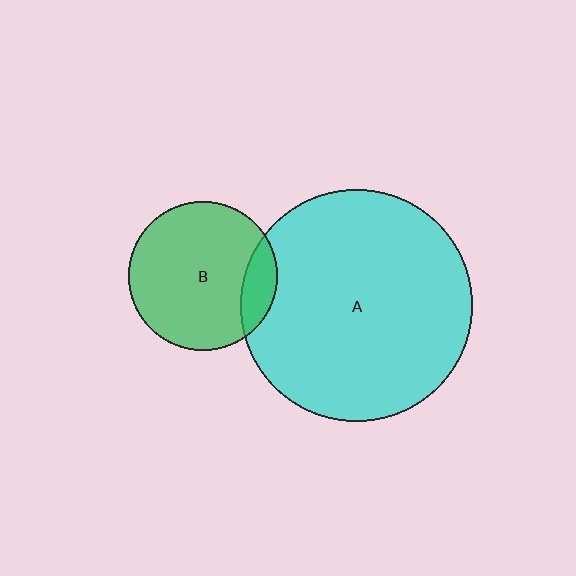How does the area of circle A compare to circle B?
Approximately 2.4 times.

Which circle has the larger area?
Circle A (cyan).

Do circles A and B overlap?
Yes.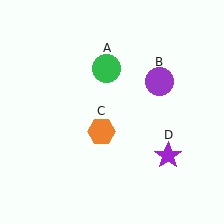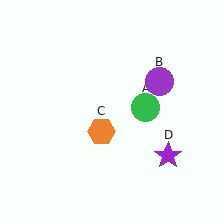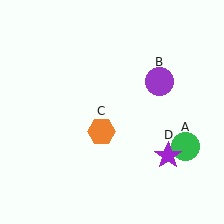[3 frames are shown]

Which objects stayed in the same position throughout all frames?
Purple circle (object B) and orange hexagon (object C) and purple star (object D) remained stationary.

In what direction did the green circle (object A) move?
The green circle (object A) moved down and to the right.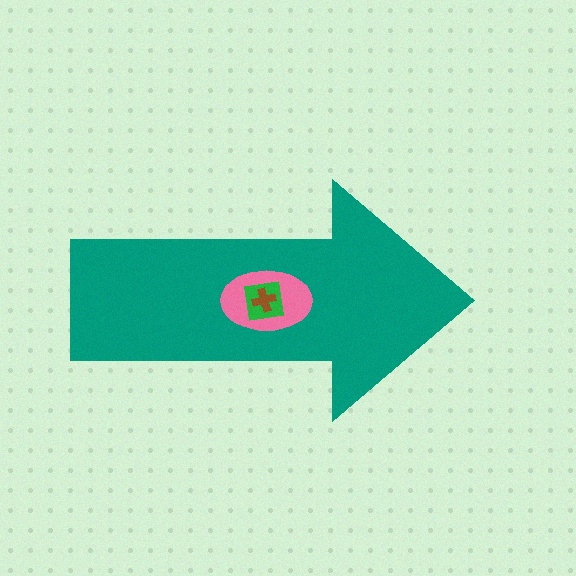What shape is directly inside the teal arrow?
The pink ellipse.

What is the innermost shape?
The brown cross.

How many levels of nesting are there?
4.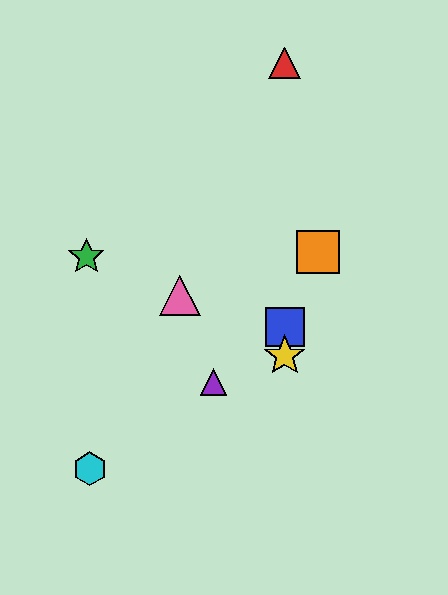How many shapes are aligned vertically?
3 shapes (the red triangle, the blue square, the yellow star) are aligned vertically.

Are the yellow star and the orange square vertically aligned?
No, the yellow star is at x≈285 and the orange square is at x≈318.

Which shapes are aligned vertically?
The red triangle, the blue square, the yellow star are aligned vertically.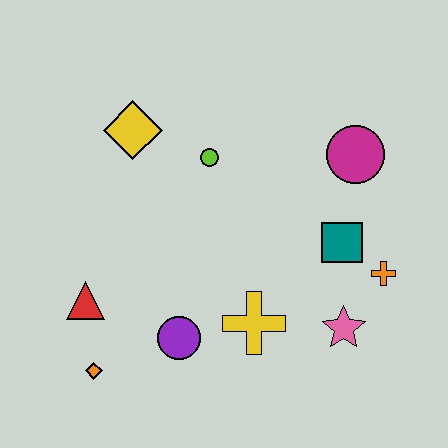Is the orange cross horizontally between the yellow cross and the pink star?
No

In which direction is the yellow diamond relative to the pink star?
The yellow diamond is to the left of the pink star.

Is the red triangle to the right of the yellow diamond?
No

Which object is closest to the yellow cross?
The purple circle is closest to the yellow cross.